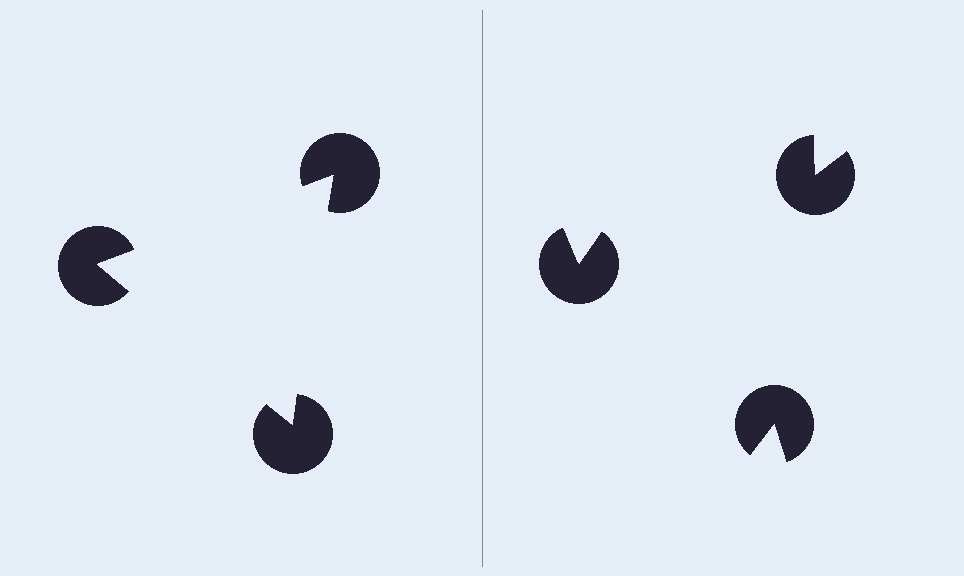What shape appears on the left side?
An illusory triangle.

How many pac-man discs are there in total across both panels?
6 — 3 on each side.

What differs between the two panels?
The pac-man discs are positioned identically on both sides; only the wedge orientations differ. On the left they align to a triangle; on the right they are misaligned.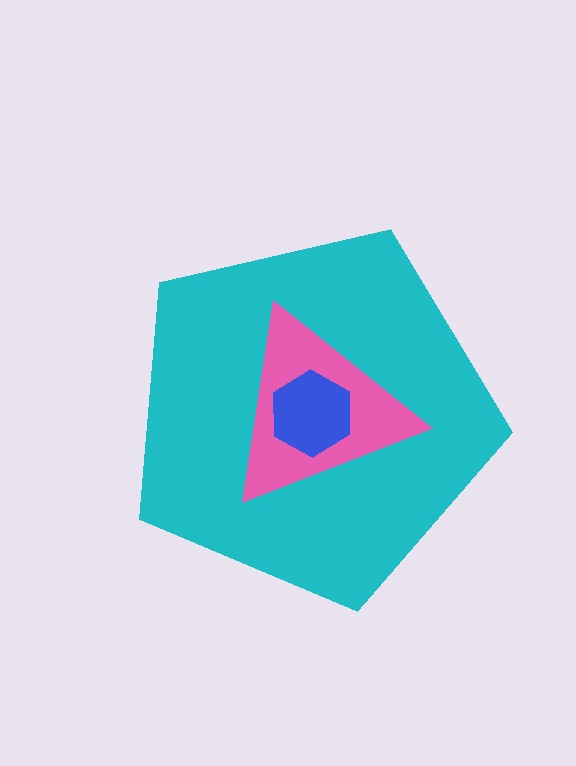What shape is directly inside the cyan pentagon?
The pink triangle.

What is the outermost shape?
The cyan pentagon.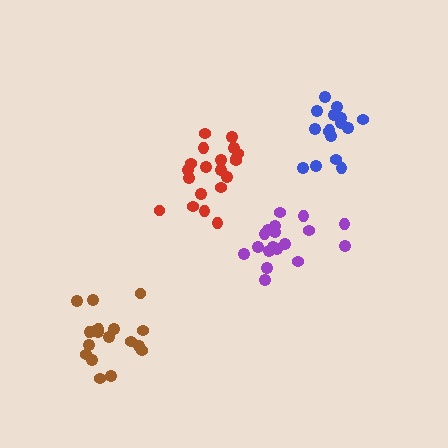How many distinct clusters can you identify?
There are 4 distinct clusters.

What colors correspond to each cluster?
The clusters are colored: purple, red, blue, brown.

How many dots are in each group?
Group 1: 18 dots, Group 2: 20 dots, Group 3: 16 dots, Group 4: 18 dots (72 total).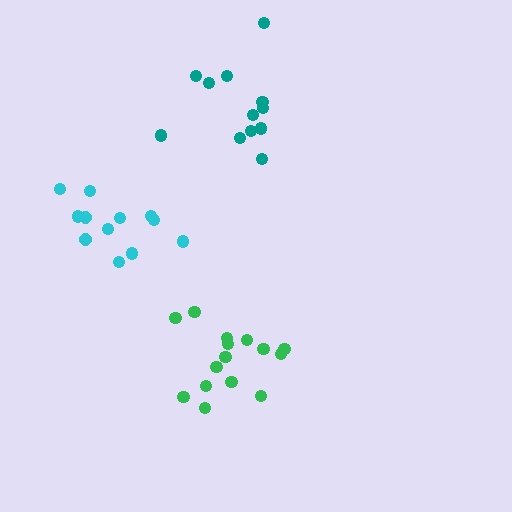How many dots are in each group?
Group 1: 12 dots, Group 2: 15 dots, Group 3: 12 dots (39 total).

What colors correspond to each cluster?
The clusters are colored: cyan, green, teal.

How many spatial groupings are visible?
There are 3 spatial groupings.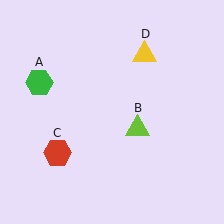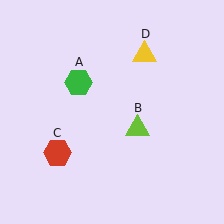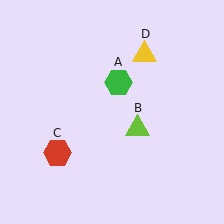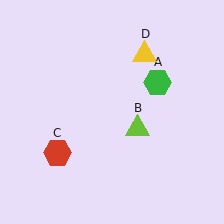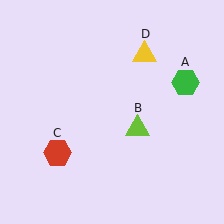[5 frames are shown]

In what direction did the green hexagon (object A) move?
The green hexagon (object A) moved right.